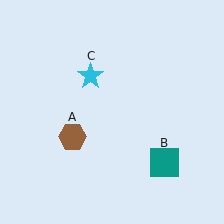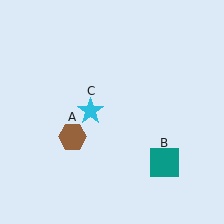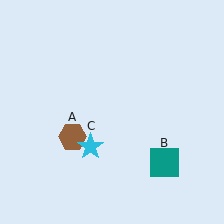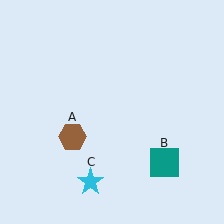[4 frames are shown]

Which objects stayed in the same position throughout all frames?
Brown hexagon (object A) and teal square (object B) remained stationary.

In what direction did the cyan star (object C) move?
The cyan star (object C) moved down.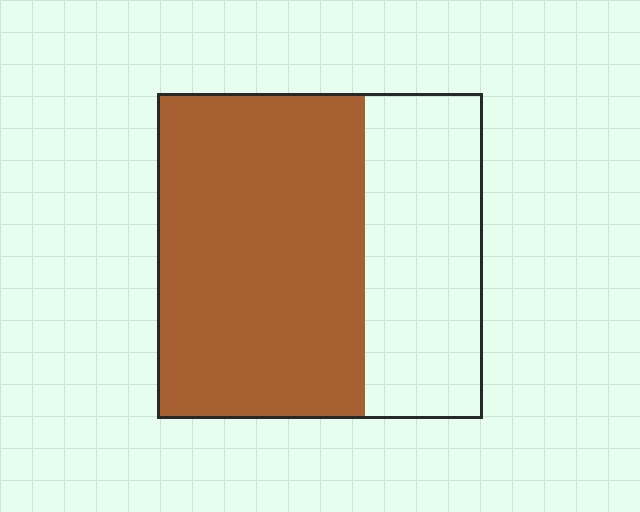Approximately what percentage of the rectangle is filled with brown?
Approximately 65%.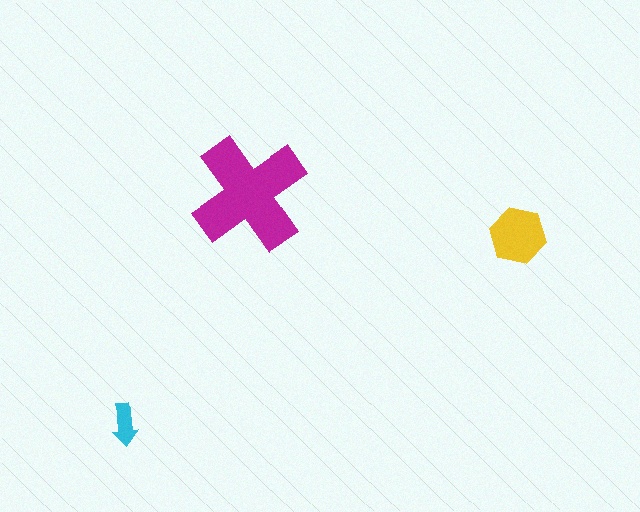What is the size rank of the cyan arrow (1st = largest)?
3rd.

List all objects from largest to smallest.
The magenta cross, the yellow hexagon, the cyan arrow.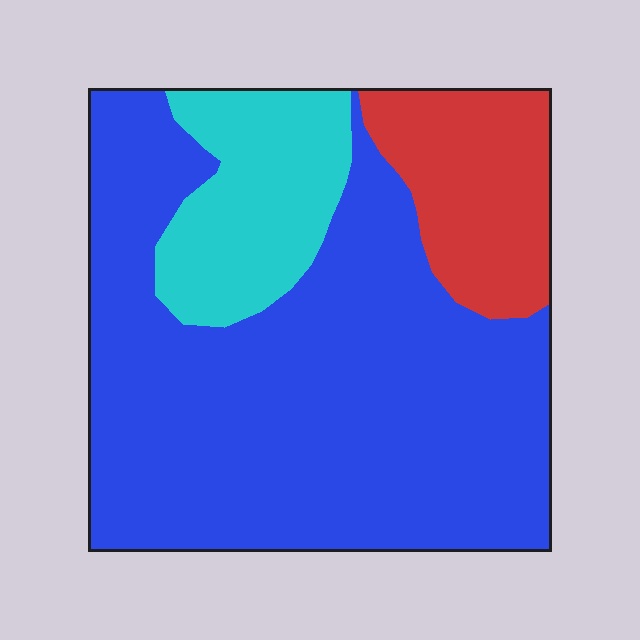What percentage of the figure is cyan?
Cyan takes up about one sixth (1/6) of the figure.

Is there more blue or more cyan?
Blue.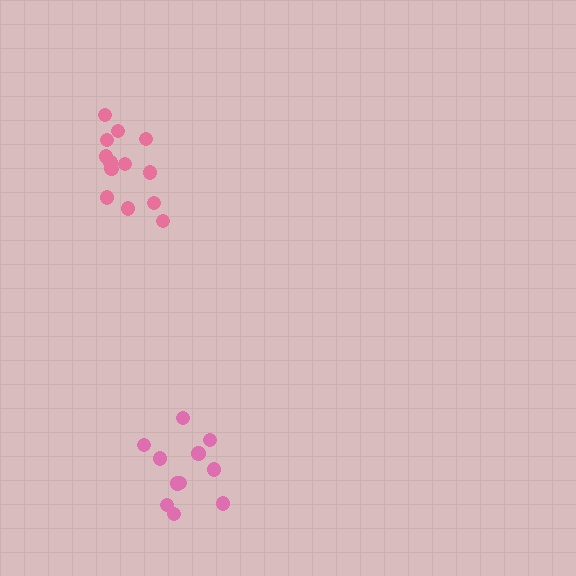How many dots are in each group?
Group 1: 12 dots, Group 2: 13 dots (25 total).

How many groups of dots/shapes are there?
There are 2 groups.